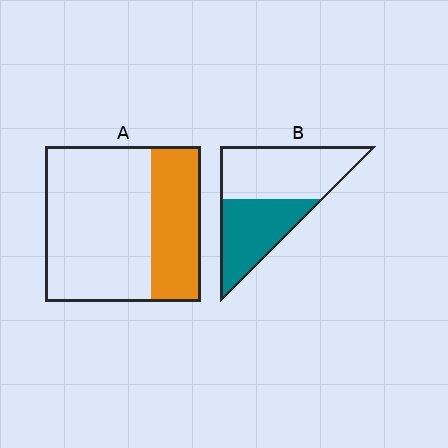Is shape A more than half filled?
No.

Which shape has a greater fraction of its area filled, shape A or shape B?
Shape B.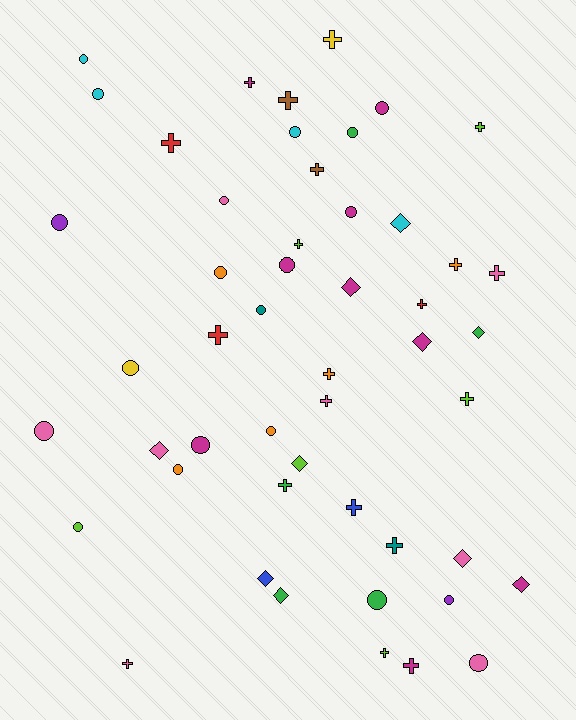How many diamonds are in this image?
There are 10 diamonds.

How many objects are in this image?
There are 50 objects.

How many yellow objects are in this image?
There are 2 yellow objects.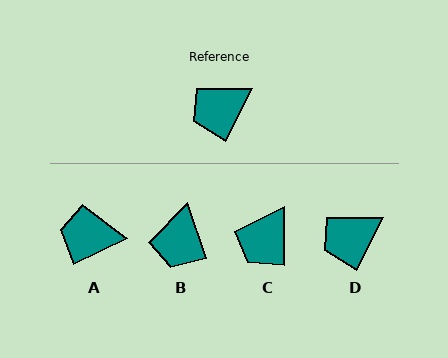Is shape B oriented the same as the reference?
No, it is off by about 46 degrees.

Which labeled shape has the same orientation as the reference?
D.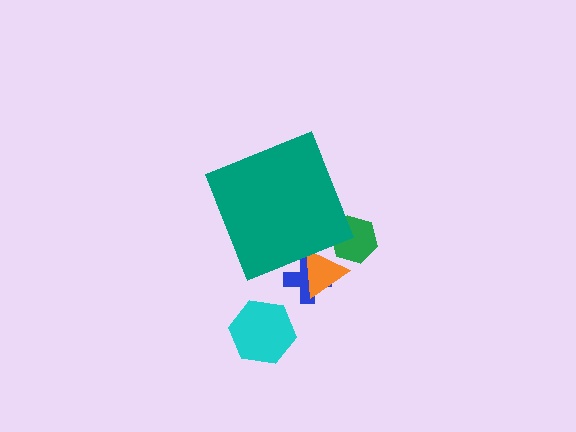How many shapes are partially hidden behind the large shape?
3 shapes are partially hidden.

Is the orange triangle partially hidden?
Yes, the orange triangle is partially hidden behind the teal diamond.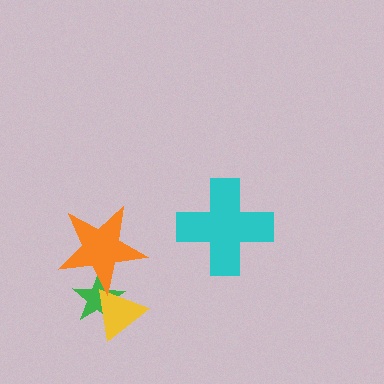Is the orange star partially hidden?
No, no other shape covers it.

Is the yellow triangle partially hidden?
Yes, it is partially covered by another shape.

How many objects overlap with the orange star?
2 objects overlap with the orange star.